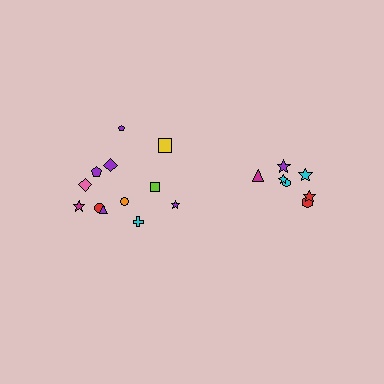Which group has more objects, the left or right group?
The left group.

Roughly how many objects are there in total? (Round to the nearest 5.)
Roughly 20 objects in total.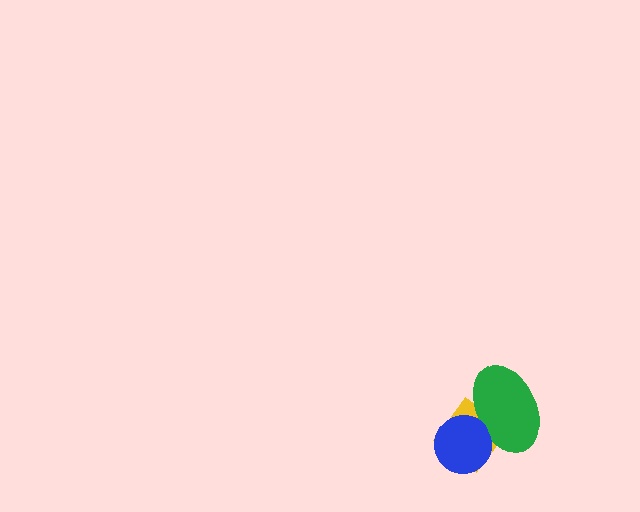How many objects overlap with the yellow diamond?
2 objects overlap with the yellow diamond.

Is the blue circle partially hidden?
No, no other shape covers it.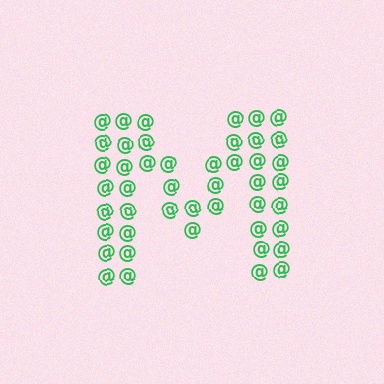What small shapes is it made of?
It is made of small at signs.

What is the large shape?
The large shape is the letter M.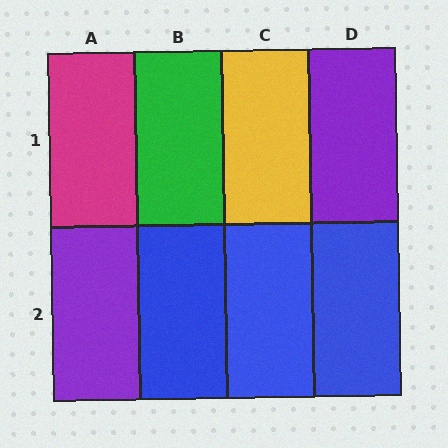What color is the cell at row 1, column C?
Yellow.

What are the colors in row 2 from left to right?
Purple, blue, blue, blue.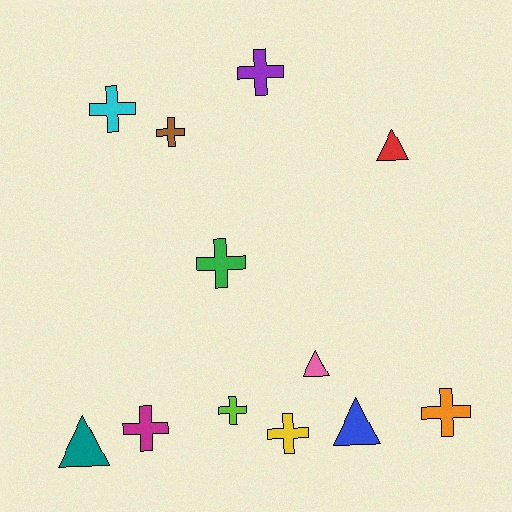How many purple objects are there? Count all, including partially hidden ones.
There is 1 purple object.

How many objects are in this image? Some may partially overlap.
There are 12 objects.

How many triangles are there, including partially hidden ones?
There are 4 triangles.